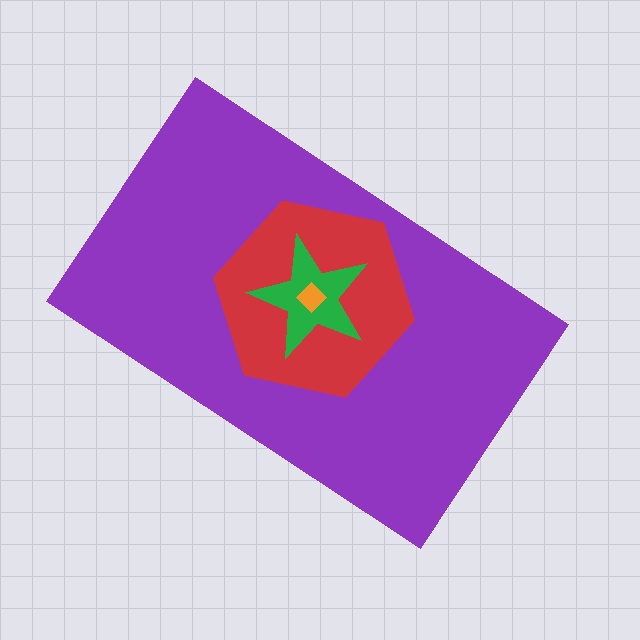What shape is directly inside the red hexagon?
The green star.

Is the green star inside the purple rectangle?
Yes.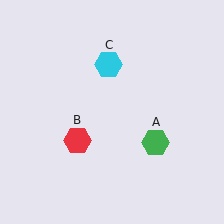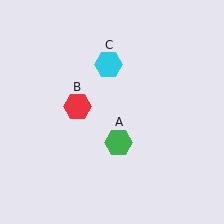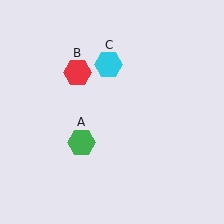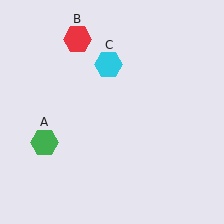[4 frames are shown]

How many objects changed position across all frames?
2 objects changed position: green hexagon (object A), red hexagon (object B).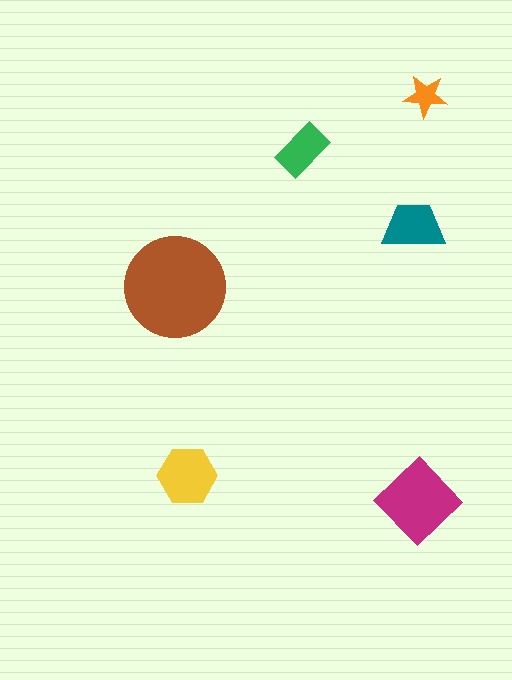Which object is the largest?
The brown circle.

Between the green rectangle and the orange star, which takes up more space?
The green rectangle.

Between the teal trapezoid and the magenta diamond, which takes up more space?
The magenta diamond.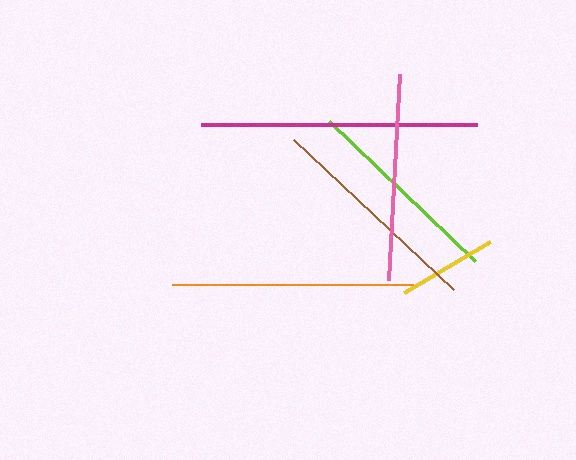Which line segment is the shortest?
The yellow line is the shortest at approximately 101 pixels.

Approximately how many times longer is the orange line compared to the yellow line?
The orange line is approximately 2.4 times the length of the yellow line.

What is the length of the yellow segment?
The yellow segment is approximately 101 pixels long.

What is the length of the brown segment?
The brown segment is approximately 219 pixels long.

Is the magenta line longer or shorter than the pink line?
The magenta line is longer than the pink line.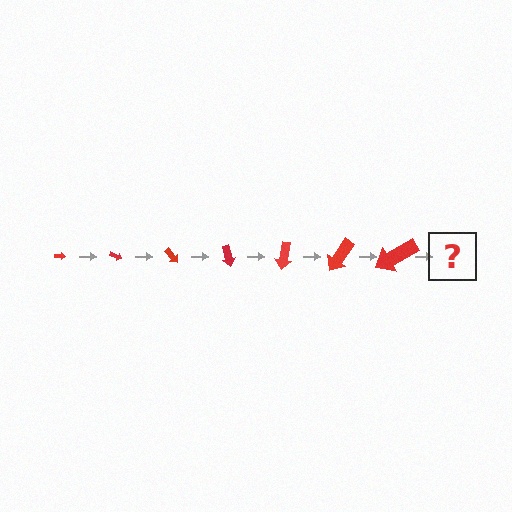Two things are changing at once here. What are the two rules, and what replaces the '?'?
The two rules are that the arrow grows larger each step and it rotates 25 degrees each step. The '?' should be an arrow, larger than the previous one and rotated 175 degrees from the start.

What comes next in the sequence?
The next element should be an arrow, larger than the previous one and rotated 175 degrees from the start.